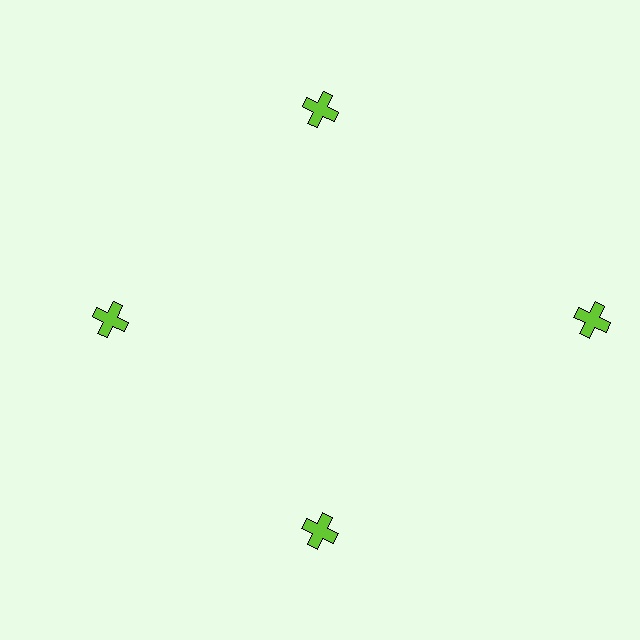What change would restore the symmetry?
The symmetry would be restored by moving it inward, back onto the ring so that all 4 crosses sit at equal angles and equal distance from the center.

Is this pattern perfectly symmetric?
No. The 4 lime crosses are arranged in a ring, but one element near the 3 o'clock position is pushed outward from the center, breaking the 4-fold rotational symmetry.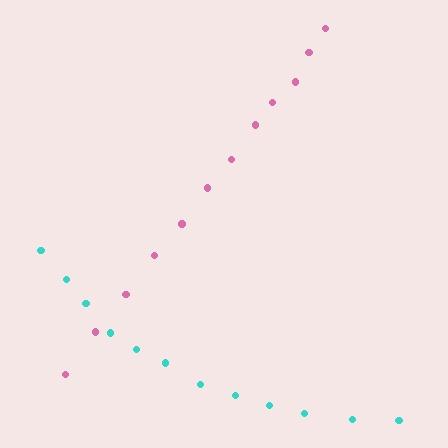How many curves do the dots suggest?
There are 2 distinct paths.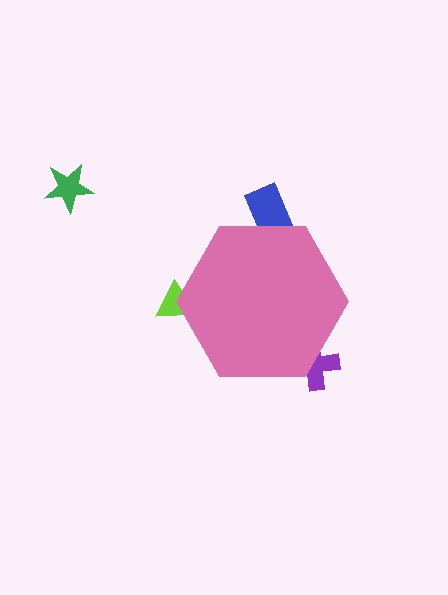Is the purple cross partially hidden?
Yes, the purple cross is partially hidden behind the pink hexagon.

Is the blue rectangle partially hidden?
Yes, the blue rectangle is partially hidden behind the pink hexagon.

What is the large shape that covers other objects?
A pink hexagon.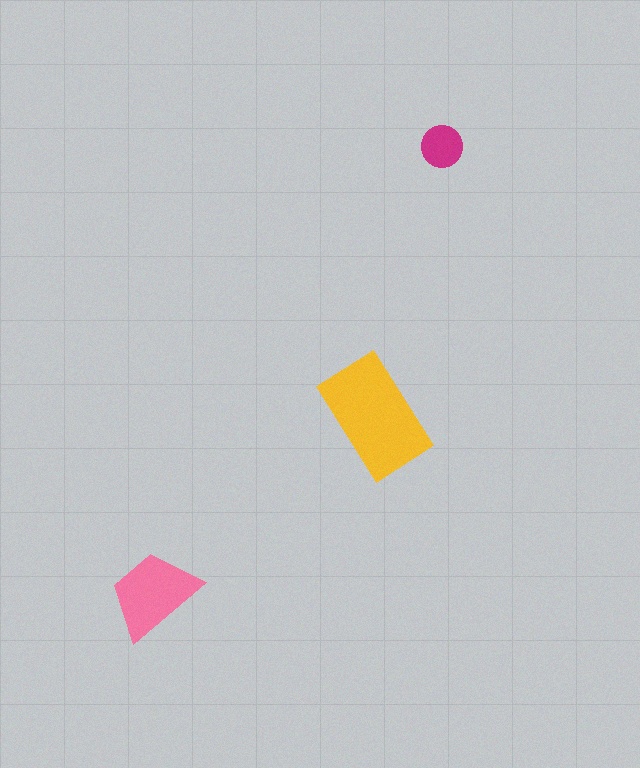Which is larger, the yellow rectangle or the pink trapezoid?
The yellow rectangle.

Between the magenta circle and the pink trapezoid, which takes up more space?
The pink trapezoid.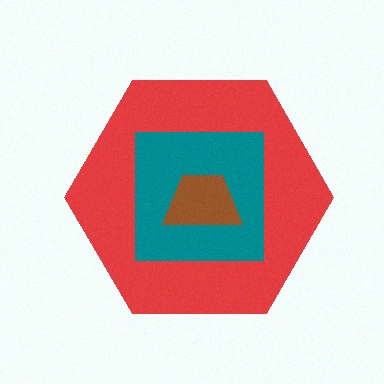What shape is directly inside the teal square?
The brown trapezoid.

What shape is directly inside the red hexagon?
The teal square.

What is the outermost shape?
The red hexagon.